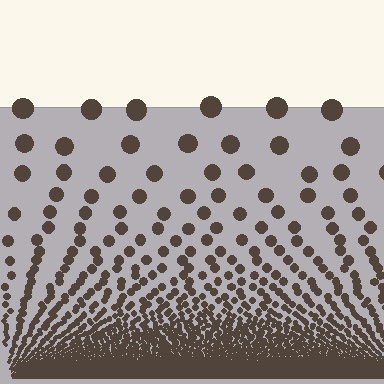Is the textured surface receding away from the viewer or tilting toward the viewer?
The surface appears to tilt toward the viewer. Texture elements get larger and sparser toward the top.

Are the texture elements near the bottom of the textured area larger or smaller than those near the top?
Smaller. The gradient is inverted — elements near the bottom are smaller and denser.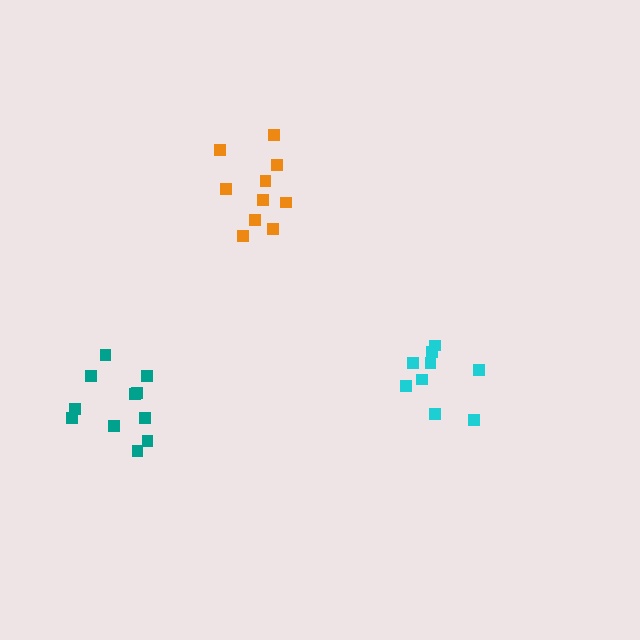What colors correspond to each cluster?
The clusters are colored: teal, orange, cyan.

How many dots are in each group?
Group 1: 11 dots, Group 2: 10 dots, Group 3: 9 dots (30 total).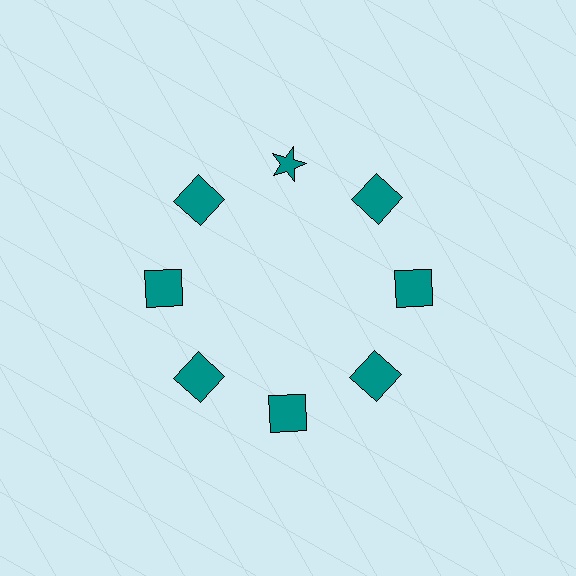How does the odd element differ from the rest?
It has a different shape: star instead of square.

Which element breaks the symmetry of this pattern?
The teal star at roughly the 12 o'clock position breaks the symmetry. All other shapes are teal squares.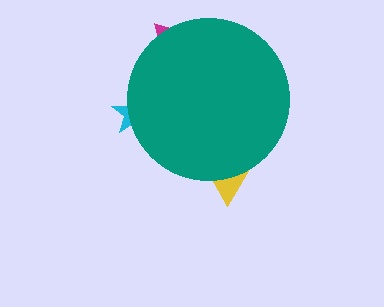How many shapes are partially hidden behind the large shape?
3 shapes are partially hidden.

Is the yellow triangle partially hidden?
Yes, the yellow triangle is partially hidden behind the teal circle.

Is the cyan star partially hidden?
Yes, the cyan star is partially hidden behind the teal circle.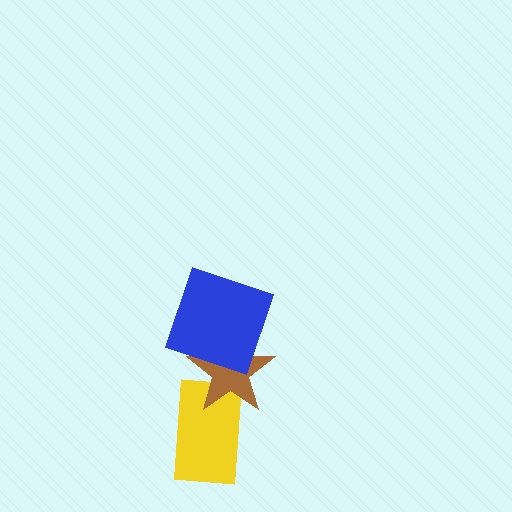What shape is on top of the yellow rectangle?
The brown star is on top of the yellow rectangle.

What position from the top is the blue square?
The blue square is 1st from the top.